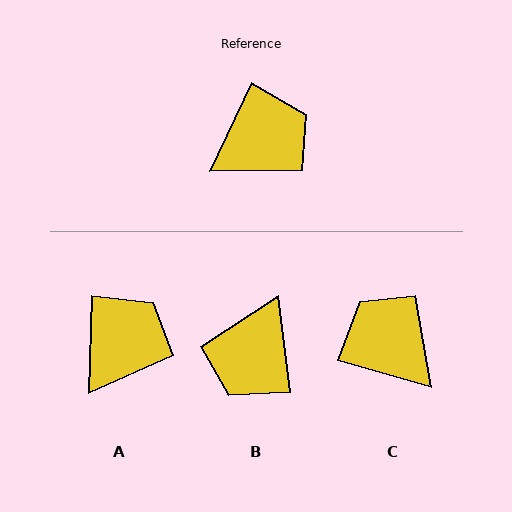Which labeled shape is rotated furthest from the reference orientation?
B, about 147 degrees away.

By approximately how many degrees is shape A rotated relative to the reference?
Approximately 24 degrees counter-clockwise.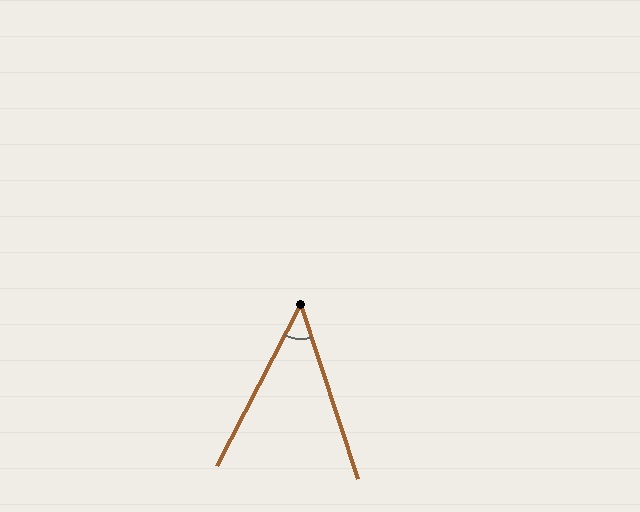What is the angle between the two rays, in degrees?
Approximately 46 degrees.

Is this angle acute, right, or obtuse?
It is acute.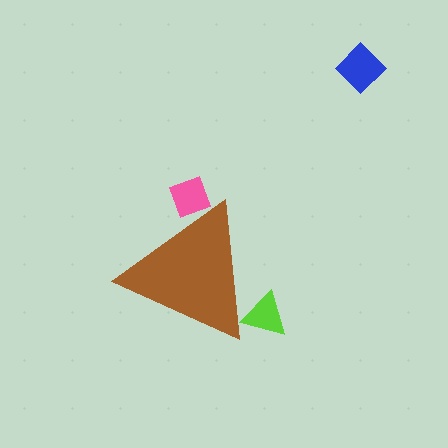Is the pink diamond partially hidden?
Yes, the pink diamond is partially hidden behind the brown triangle.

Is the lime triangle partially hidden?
Yes, the lime triangle is partially hidden behind the brown triangle.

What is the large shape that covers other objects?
A brown triangle.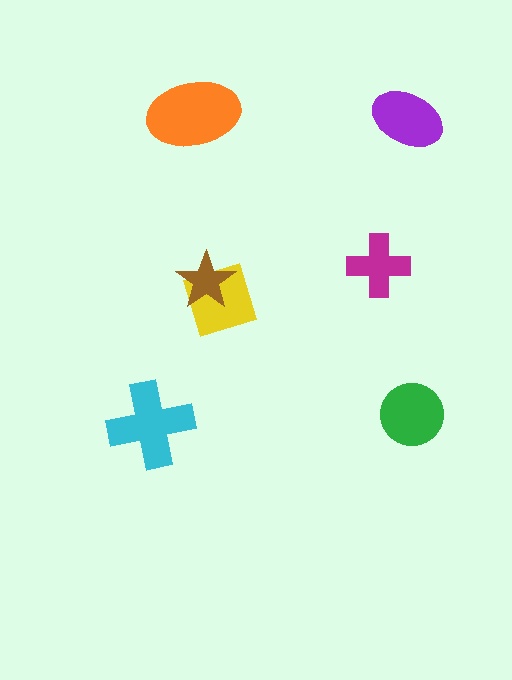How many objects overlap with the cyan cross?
0 objects overlap with the cyan cross.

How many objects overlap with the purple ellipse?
0 objects overlap with the purple ellipse.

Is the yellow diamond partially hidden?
Yes, it is partially covered by another shape.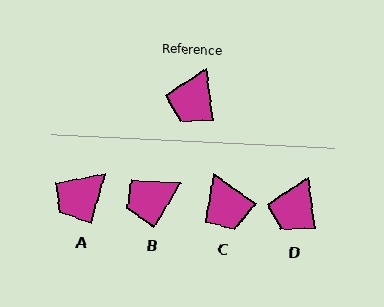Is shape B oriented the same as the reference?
No, it is off by about 38 degrees.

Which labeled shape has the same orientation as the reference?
D.